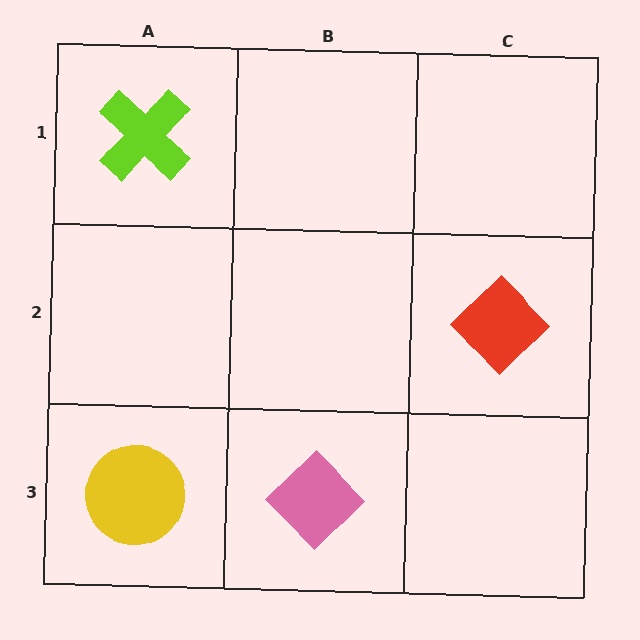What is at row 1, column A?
A lime cross.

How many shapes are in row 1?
1 shape.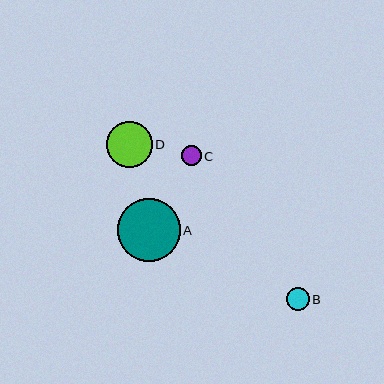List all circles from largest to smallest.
From largest to smallest: A, D, B, C.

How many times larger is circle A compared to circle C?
Circle A is approximately 3.1 times the size of circle C.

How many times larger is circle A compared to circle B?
Circle A is approximately 2.7 times the size of circle B.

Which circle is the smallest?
Circle C is the smallest with a size of approximately 20 pixels.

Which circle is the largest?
Circle A is the largest with a size of approximately 63 pixels.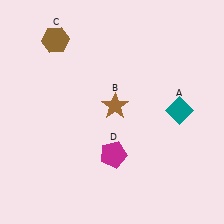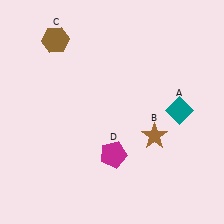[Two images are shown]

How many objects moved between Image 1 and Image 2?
1 object moved between the two images.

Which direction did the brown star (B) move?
The brown star (B) moved right.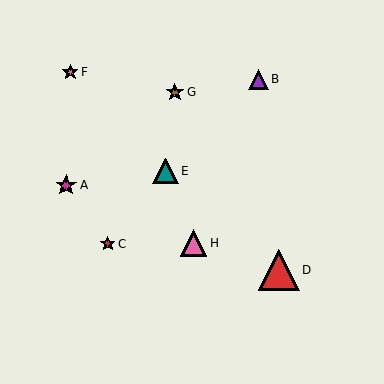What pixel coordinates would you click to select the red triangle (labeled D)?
Click at (279, 270) to select the red triangle D.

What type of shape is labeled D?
Shape D is a red triangle.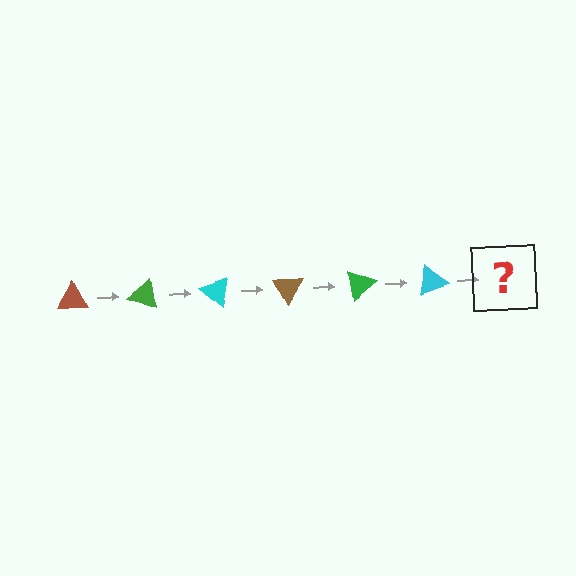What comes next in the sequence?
The next element should be a brown triangle, rotated 120 degrees from the start.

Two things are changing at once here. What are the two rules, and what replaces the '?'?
The two rules are that it rotates 20 degrees each step and the color cycles through brown, green, and cyan. The '?' should be a brown triangle, rotated 120 degrees from the start.